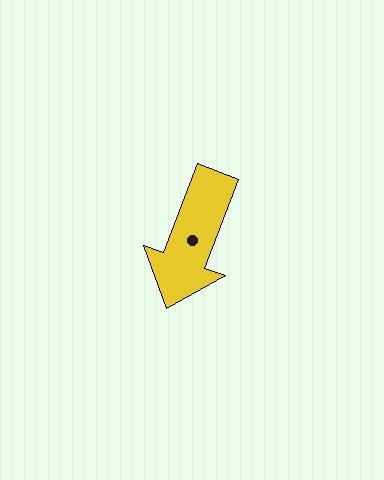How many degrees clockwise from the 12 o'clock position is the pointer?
Approximately 200 degrees.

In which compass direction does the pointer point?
South.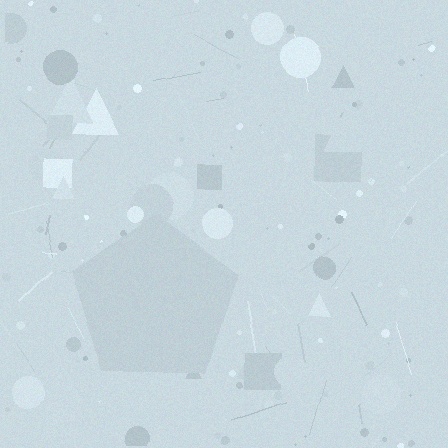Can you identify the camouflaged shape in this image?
The camouflaged shape is a pentagon.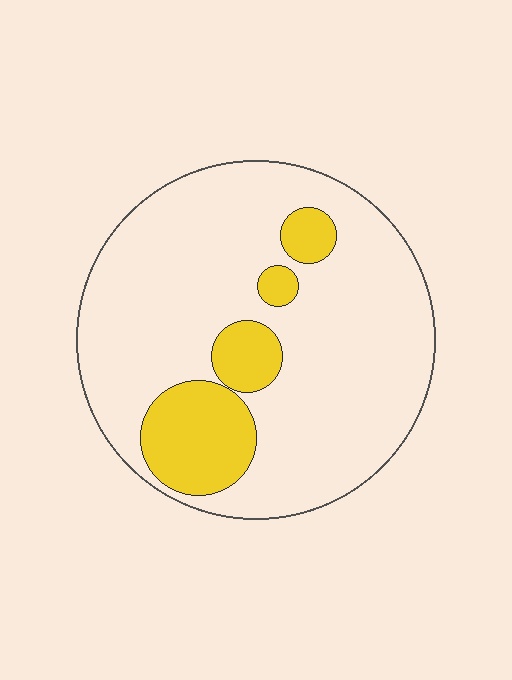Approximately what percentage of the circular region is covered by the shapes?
Approximately 20%.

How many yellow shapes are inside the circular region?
4.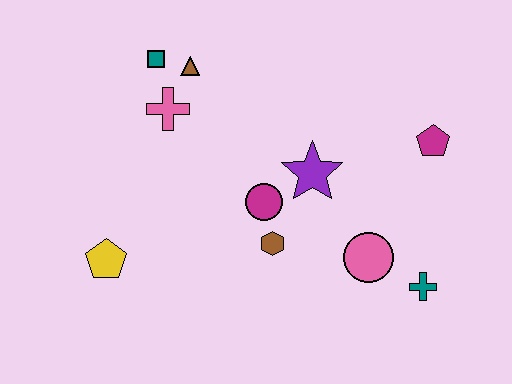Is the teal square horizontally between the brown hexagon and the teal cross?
No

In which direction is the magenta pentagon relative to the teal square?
The magenta pentagon is to the right of the teal square.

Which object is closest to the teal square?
The brown triangle is closest to the teal square.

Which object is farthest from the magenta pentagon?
The yellow pentagon is farthest from the magenta pentagon.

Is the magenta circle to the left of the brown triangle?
No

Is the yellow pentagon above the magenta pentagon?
No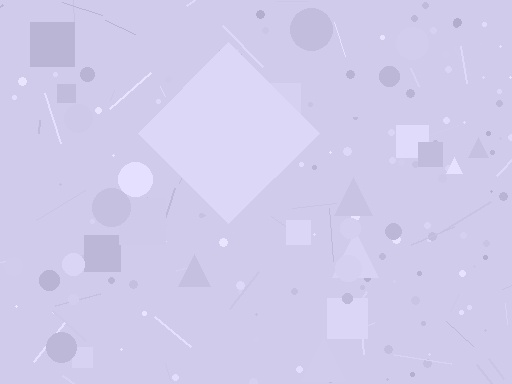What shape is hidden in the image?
A diamond is hidden in the image.